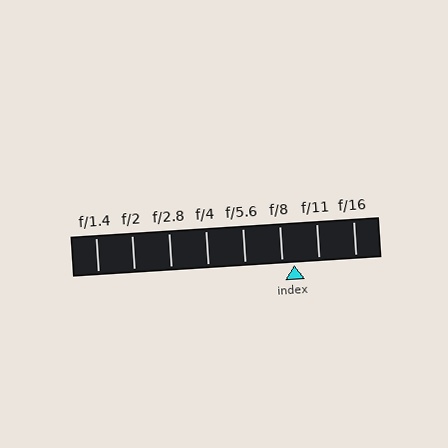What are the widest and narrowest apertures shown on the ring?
The widest aperture shown is f/1.4 and the narrowest is f/16.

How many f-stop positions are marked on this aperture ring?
There are 8 f-stop positions marked.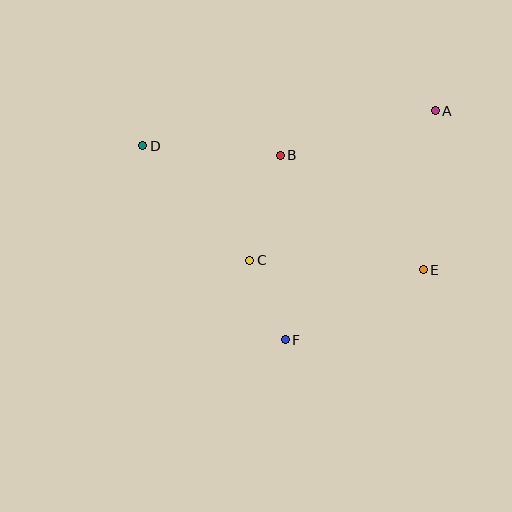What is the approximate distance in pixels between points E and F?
The distance between E and F is approximately 154 pixels.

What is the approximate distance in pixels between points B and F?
The distance between B and F is approximately 185 pixels.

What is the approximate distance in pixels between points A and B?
The distance between A and B is approximately 162 pixels.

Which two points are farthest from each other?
Points D and E are farthest from each other.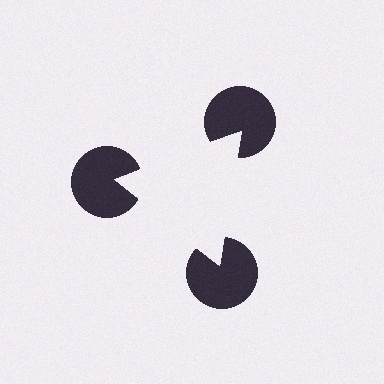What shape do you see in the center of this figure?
An illusory triangle — its edges are inferred from the aligned wedge cuts in the pac-man discs, not physically drawn.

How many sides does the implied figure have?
3 sides.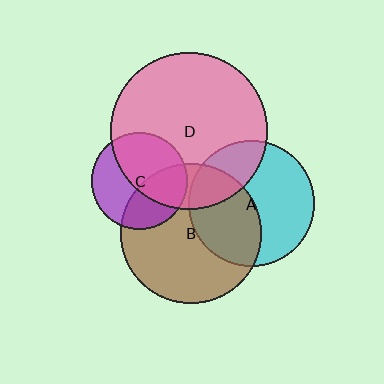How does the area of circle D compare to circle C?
Approximately 2.7 times.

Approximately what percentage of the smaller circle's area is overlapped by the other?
Approximately 45%.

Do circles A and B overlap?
Yes.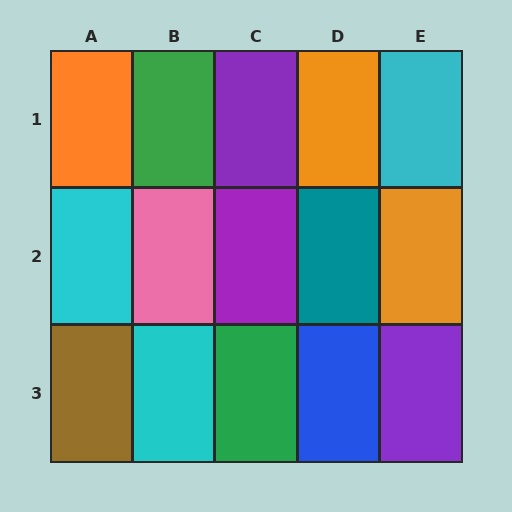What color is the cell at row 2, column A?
Cyan.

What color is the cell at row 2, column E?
Orange.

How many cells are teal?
1 cell is teal.